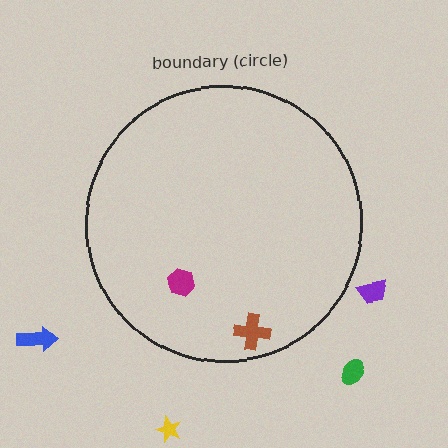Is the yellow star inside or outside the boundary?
Outside.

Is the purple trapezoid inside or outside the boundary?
Outside.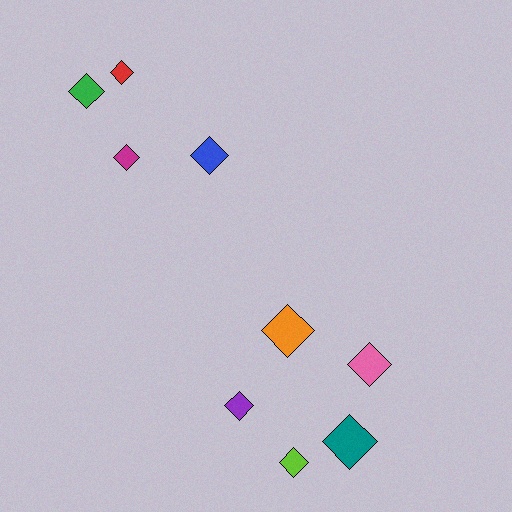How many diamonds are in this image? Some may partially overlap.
There are 9 diamonds.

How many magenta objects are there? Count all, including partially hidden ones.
There is 1 magenta object.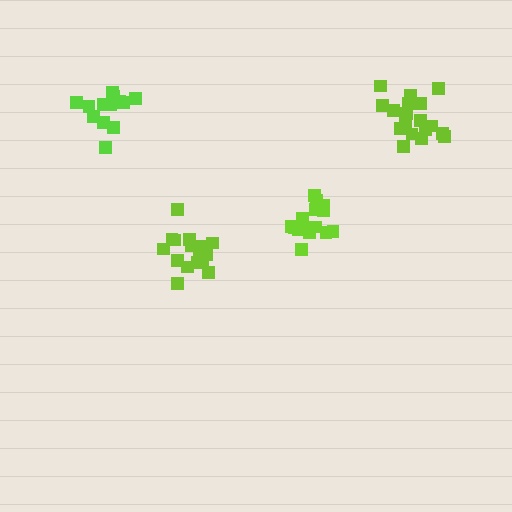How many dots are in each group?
Group 1: 15 dots, Group 2: 17 dots, Group 3: 18 dots, Group 4: 13 dots (63 total).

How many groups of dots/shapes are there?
There are 4 groups.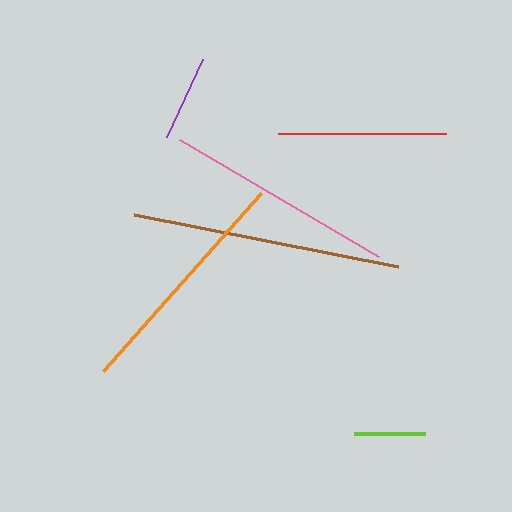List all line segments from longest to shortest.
From longest to shortest: brown, orange, pink, red, purple, lime.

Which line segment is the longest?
The brown line is the longest at approximately 268 pixels.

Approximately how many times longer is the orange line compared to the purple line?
The orange line is approximately 2.8 times the length of the purple line.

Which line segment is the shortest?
The lime line is the shortest at approximately 70 pixels.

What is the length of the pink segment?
The pink segment is approximately 231 pixels long.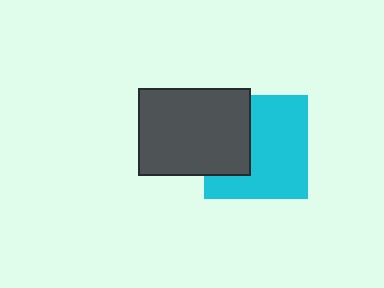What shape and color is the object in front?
The object in front is a dark gray rectangle.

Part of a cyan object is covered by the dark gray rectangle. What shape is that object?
It is a square.